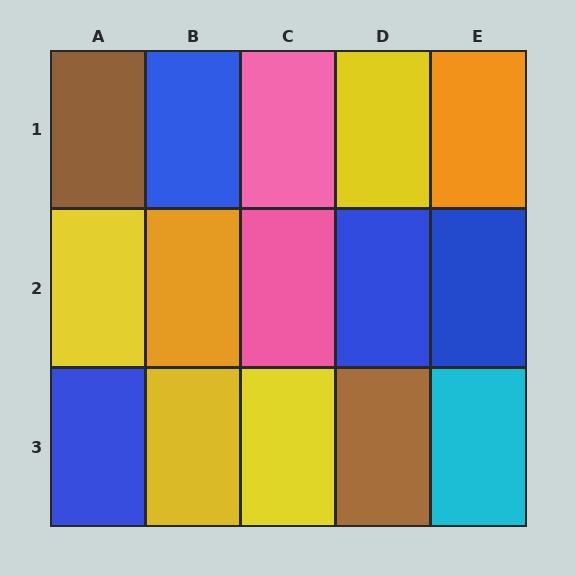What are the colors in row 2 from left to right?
Yellow, orange, pink, blue, blue.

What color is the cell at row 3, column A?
Blue.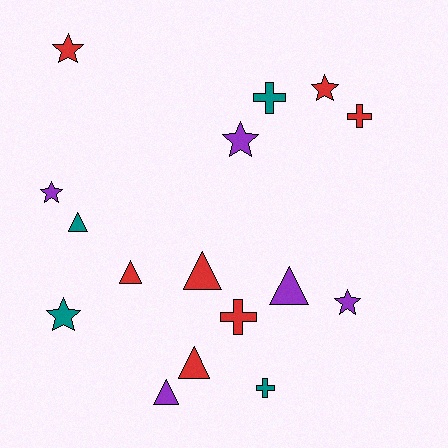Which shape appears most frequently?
Triangle, with 6 objects.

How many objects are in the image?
There are 16 objects.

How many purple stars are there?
There are 3 purple stars.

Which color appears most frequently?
Red, with 7 objects.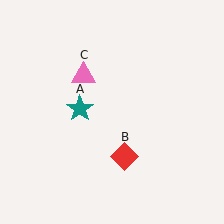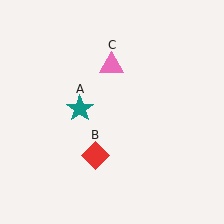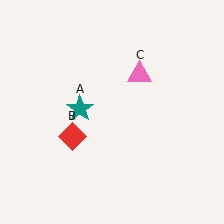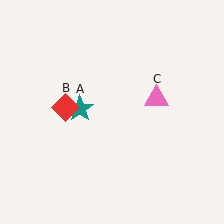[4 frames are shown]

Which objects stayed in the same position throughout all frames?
Teal star (object A) remained stationary.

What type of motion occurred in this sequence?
The red diamond (object B), pink triangle (object C) rotated clockwise around the center of the scene.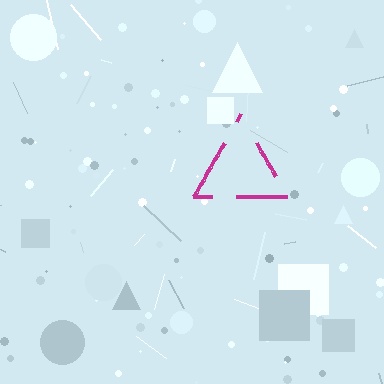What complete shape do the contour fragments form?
The contour fragments form a triangle.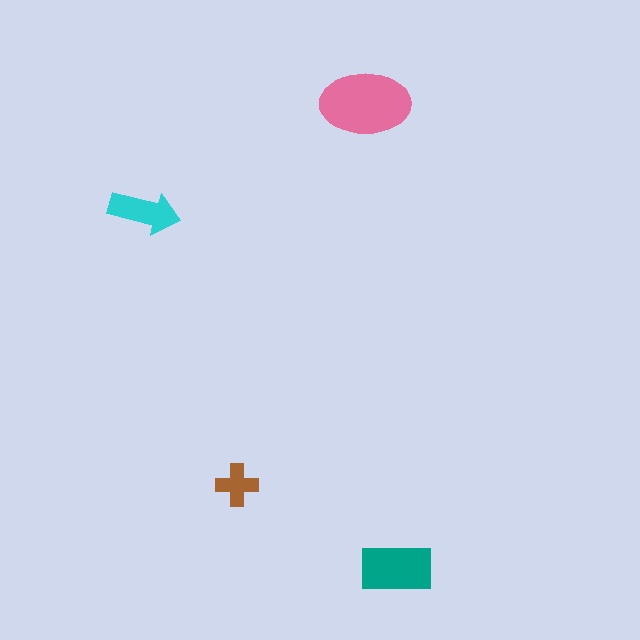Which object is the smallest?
The brown cross.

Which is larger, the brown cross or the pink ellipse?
The pink ellipse.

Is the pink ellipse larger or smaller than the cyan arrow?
Larger.